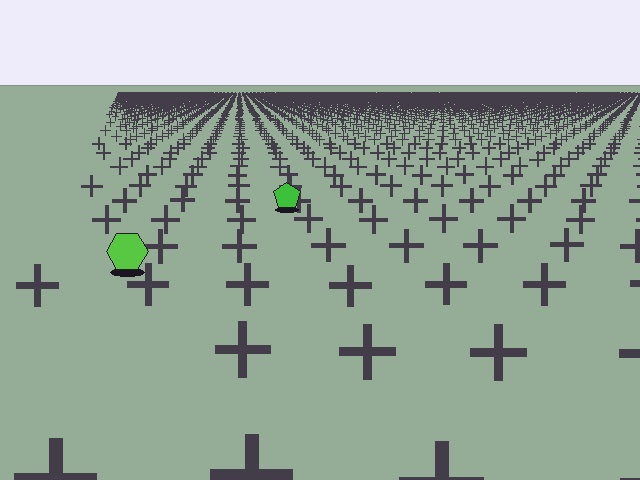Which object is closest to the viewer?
The lime hexagon is closest. The texture marks near it are larger and more spread out.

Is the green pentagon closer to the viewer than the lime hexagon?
No. The lime hexagon is closer — you can tell from the texture gradient: the ground texture is coarser near it.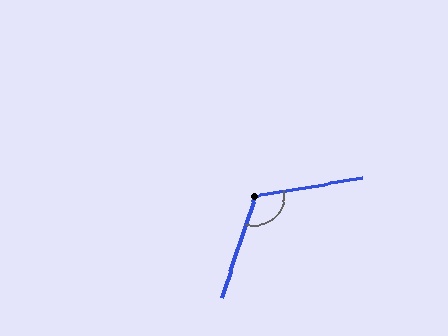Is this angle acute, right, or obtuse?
It is obtuse.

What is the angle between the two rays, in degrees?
Approximately 118 degrees.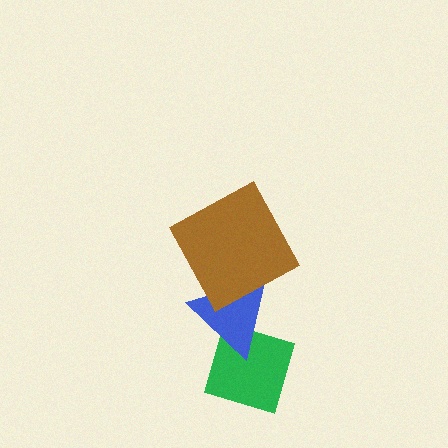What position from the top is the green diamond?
The green diamond is 3rd from the top.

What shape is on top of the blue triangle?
The brown square is on top of the blue triangle.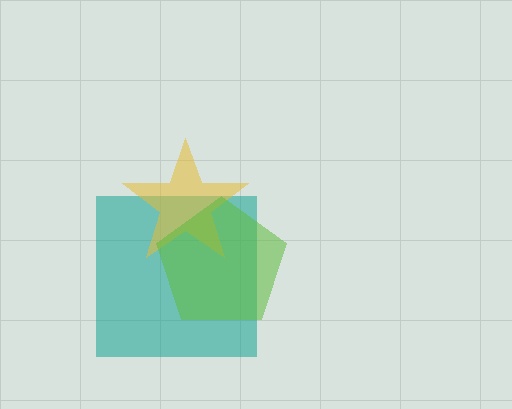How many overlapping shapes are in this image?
There are 3 overlapping shapes in the image.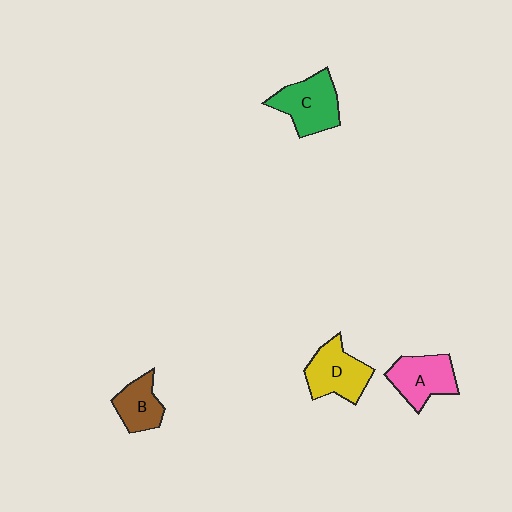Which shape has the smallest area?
Shape B (brown).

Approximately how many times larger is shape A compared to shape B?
Approximately 1.3 times.